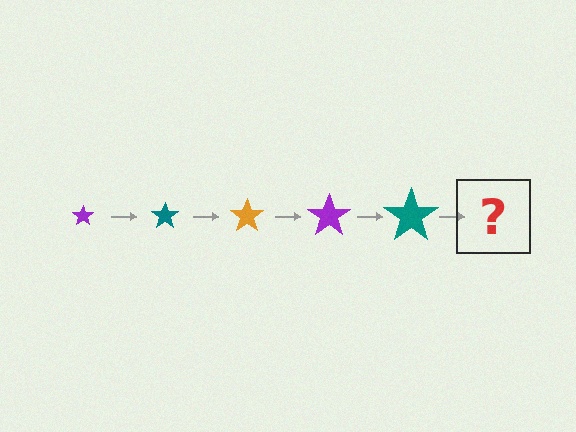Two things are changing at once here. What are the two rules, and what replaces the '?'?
The two rules are that the star grows larger each step and the color cycles through purple, teal, and orange. The '?' should be an orange star, larger than the previous one.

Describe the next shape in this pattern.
It should be an orange star, larger than the previous one.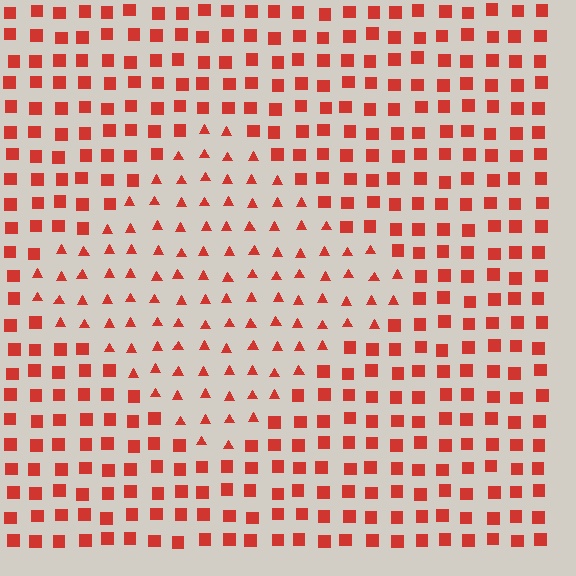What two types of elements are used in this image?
The image uses triangles inside the diamond region and squares outside it.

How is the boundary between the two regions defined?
The boundary is defined by a change in element shape: triangles inside vs. squares outside. All elements share the same color and spacing.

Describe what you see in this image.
The image is filled with small red elements arranged in a uniform grid. A diamond-shaped region contains triangles, while the surrounding area contains squares. The boundary is defined purely by the change in element shape.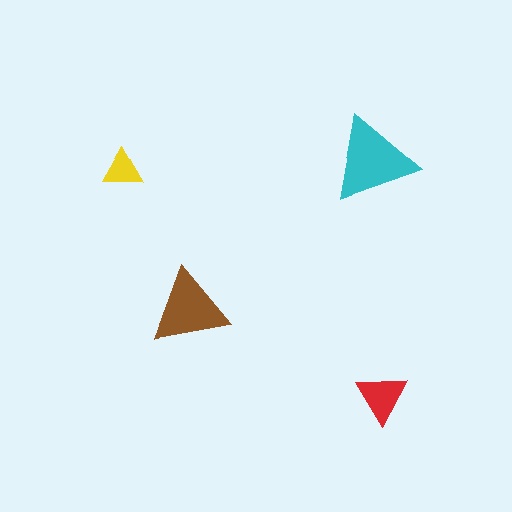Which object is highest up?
The cyan triangle is topmost.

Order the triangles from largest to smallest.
the cyan one, the brown one, the red one, the yellow one.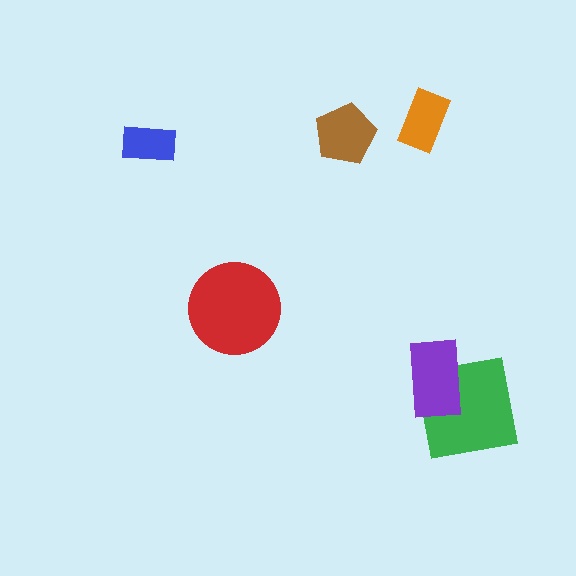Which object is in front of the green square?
The purple rectangle is in front of the green square.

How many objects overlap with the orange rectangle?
0 objects overlap with the orange rectangle.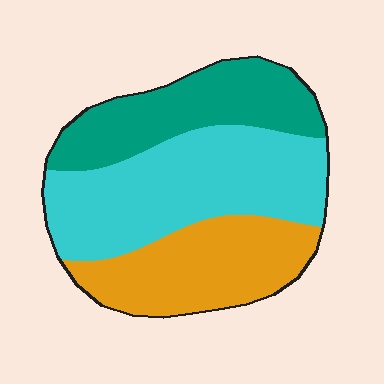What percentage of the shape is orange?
Orange covers roughly 30% of the shape.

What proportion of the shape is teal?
Teal covers roughly 25% of the shape.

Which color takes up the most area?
Cyan, at roughly 45%.